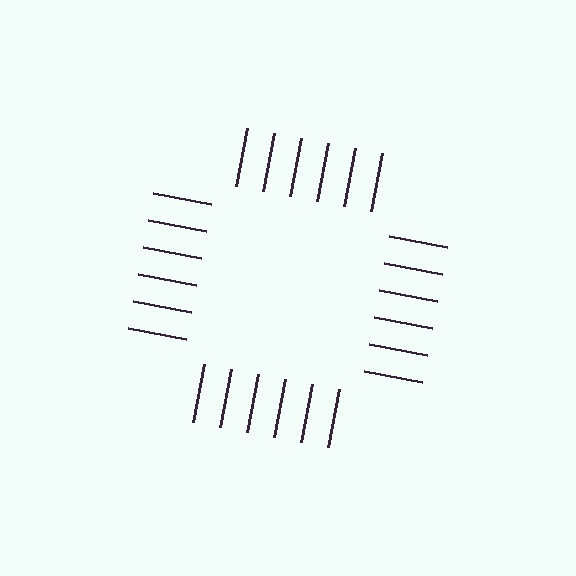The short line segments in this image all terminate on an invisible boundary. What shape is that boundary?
An illusory square — the line segments terminate on its edges but no continuous stroke is drawn.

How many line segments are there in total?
24 — 6 along each of the 4 edges.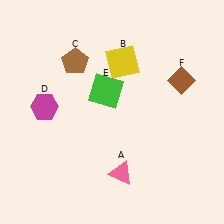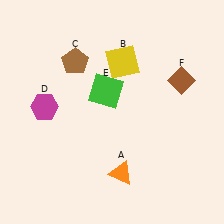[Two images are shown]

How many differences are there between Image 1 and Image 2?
There is 1 difference between the two images.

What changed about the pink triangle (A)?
In Image 1, A is pink. In Image 2, it changed to orange.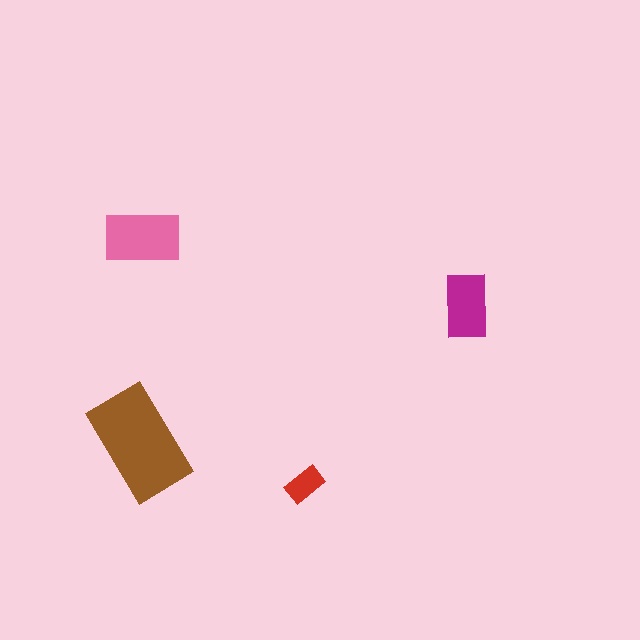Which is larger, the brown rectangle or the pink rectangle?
The brown one.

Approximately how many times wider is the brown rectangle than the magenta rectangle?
About 1.5 times wider.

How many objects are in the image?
There are 4 objects in the image.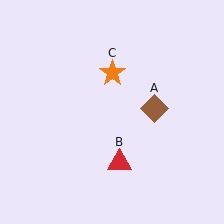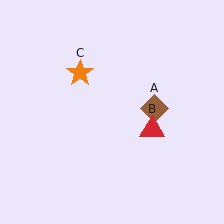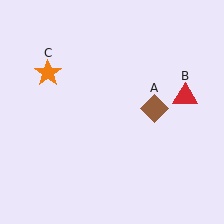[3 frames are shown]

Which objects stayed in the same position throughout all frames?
Brown diamond (object A) remained stationary.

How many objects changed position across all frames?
2 objects changed position: red triangle (object B), orange star (object C).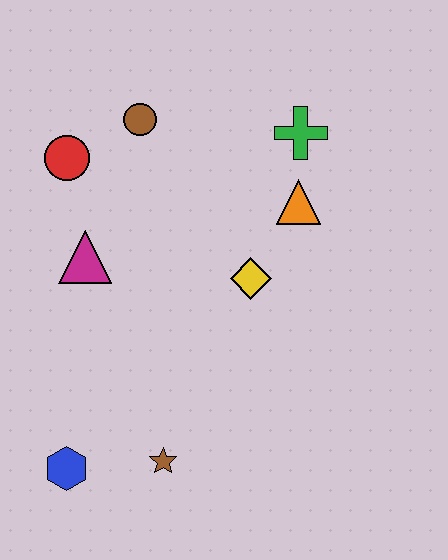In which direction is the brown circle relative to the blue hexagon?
The brown circle is above the blue hexagon.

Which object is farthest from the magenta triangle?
The green cross is farthest from the magenta triangle.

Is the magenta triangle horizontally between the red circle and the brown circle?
Yes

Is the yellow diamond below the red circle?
Yes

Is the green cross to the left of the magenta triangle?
No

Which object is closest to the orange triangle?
The green cross is closest to the orange triangle.